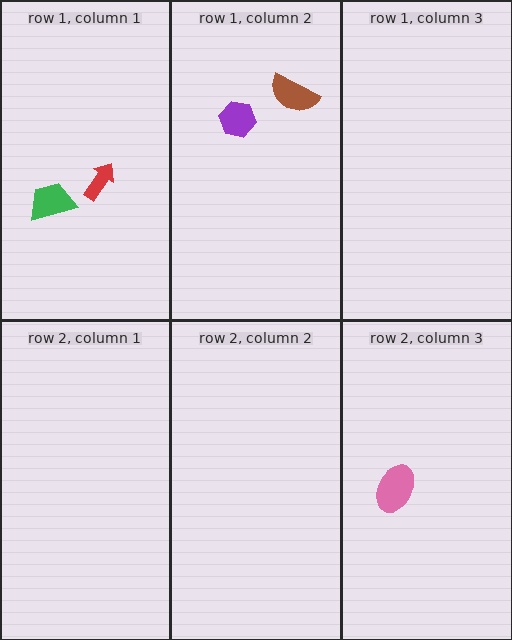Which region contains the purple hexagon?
The row 1, column 2 region.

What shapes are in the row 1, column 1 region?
The red arrow, the green trapezoid.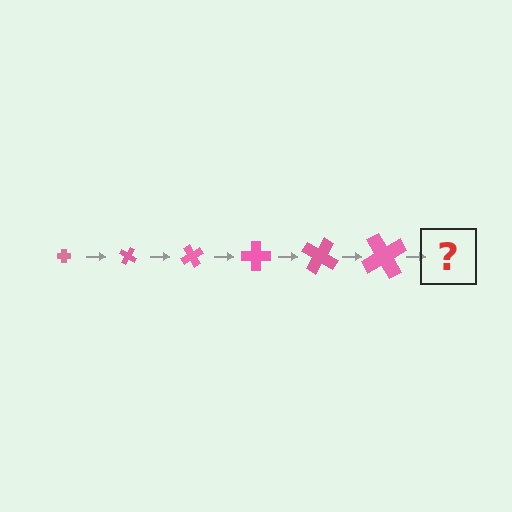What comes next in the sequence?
The next element should be a cross, larger than the previous one and rotated 180 degrees from the start.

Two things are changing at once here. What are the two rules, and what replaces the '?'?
The two rules are that the cross grows larger each step and it rotates 30 degrees each step. The '?' should be a cross, larger than the previous one and rotated 180 degrees from the start.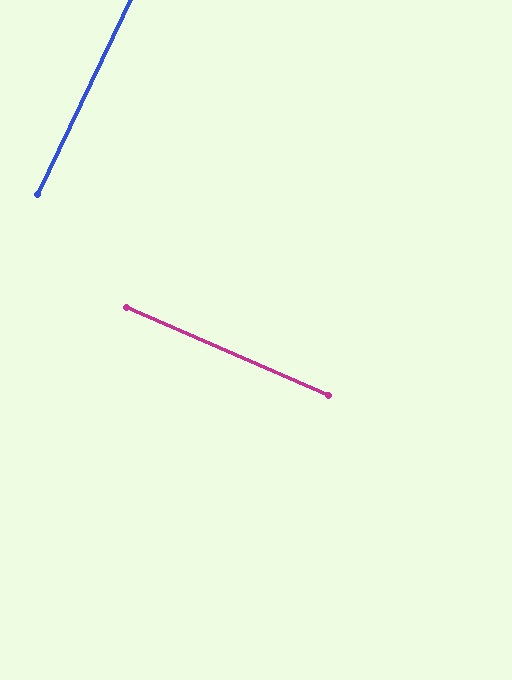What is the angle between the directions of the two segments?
Approximately 88 degrees.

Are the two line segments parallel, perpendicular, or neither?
Perpendicular — they meet at approximately 88°.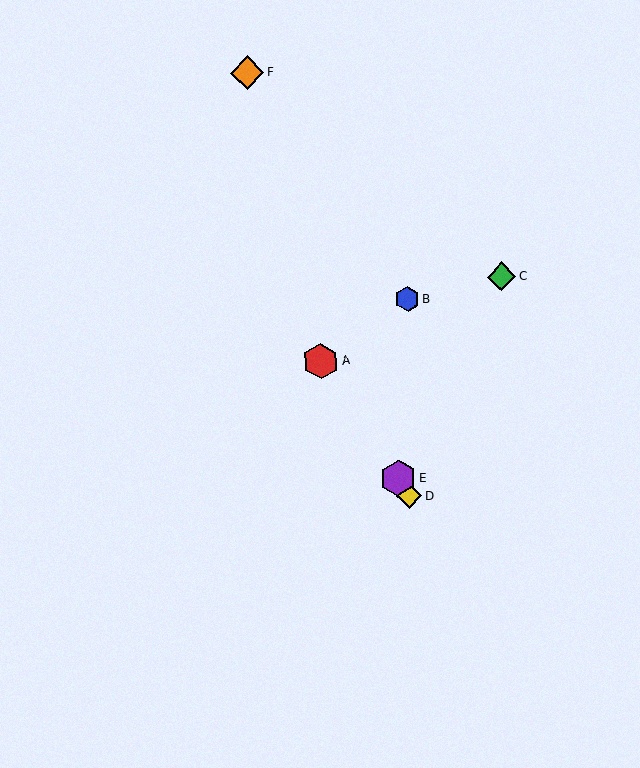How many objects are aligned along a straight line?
3 objects (A, D, E) are aligned along a straight line.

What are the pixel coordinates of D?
Object D is at (410, 496).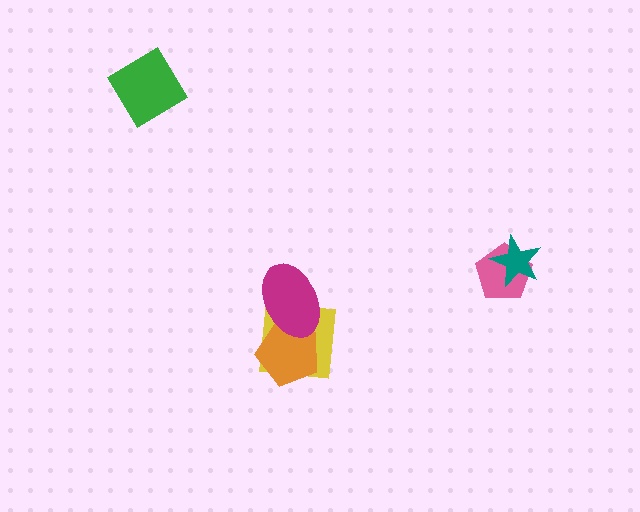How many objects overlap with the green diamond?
0 objects overlap with the green diamond.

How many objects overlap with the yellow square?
2 objects overlap with the yellow square.